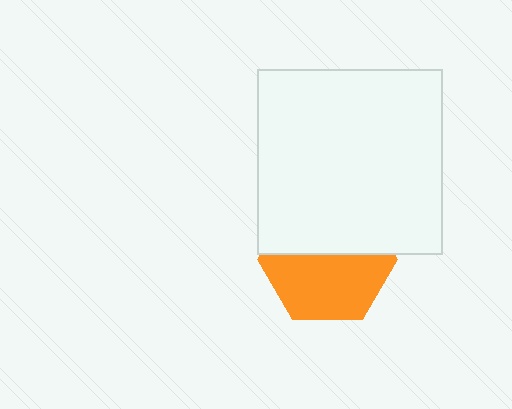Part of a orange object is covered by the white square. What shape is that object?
It is a hexagon.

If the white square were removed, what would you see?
You would see the complete orange hexagon.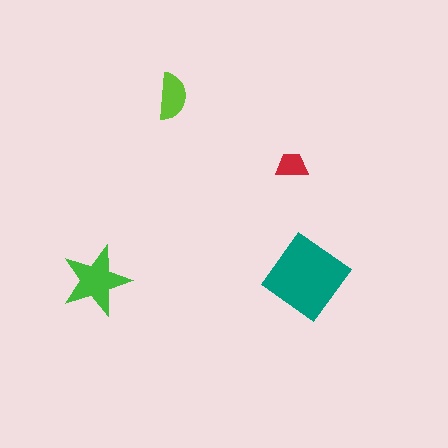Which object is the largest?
The teal diamond.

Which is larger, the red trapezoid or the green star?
The green star.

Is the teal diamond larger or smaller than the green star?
Larger.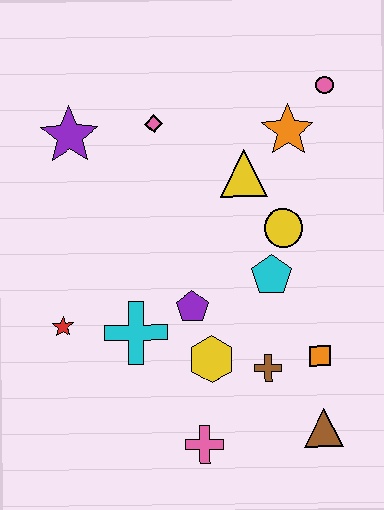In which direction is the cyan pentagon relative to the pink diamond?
The cyan pentagon is below the pink diamond.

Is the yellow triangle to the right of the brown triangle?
No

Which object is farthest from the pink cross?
The pink circle is farthest from the pink cross.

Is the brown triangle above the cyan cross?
No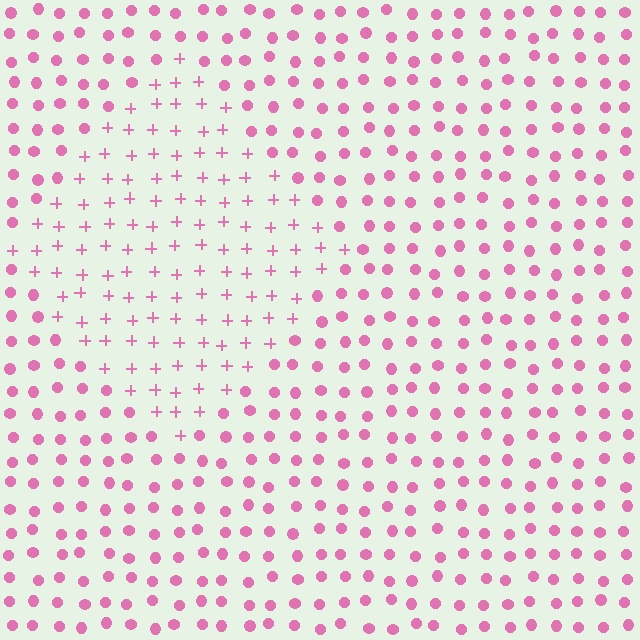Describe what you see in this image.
The image is filled with small pink elements arranged in a uniform grid. A diamond-shaped region contains plus signs, while the surrounding area contains circles. The boundary is defined purely by the change in element shape.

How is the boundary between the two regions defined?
The boundary is defined by a change in element shape: plus signs inside vs. circles outside. All elements share the same color and spacing.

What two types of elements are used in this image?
The image uses plus signs inside the diamond region and circles outside it.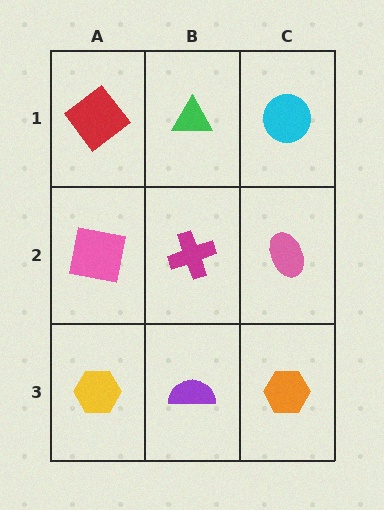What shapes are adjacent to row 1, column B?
A magenta cross (row 2, column B), a red diamond (row 1, column A), a cyan circle (row 1, column C).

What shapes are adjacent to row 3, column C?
A pink ellipse (row 2, column C), a purple semicircle (row 3, column B).